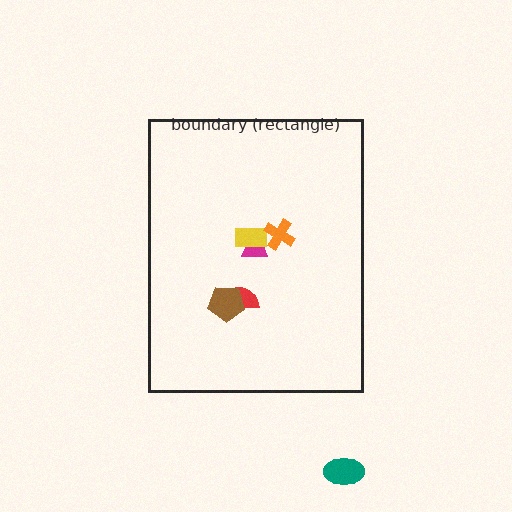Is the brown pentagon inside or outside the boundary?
Inside.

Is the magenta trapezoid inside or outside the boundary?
Inside.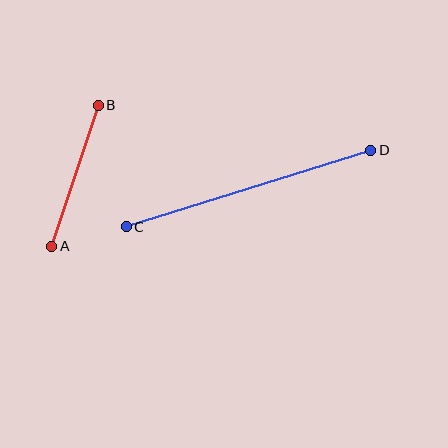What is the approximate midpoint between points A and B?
The midpoint is at approximately (75, 176) pixels.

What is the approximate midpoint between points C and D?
The midpoint is at approximately (248, 189) pixels.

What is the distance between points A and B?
The distance is approximately 149 pixels.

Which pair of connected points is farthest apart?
Points C and D are farthest apart.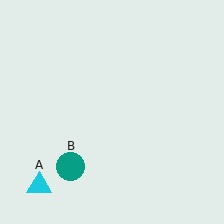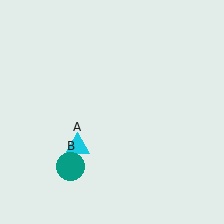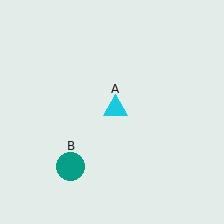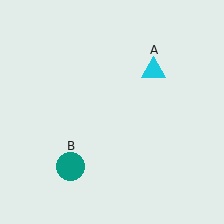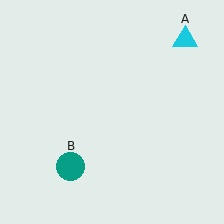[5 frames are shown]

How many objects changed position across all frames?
1 object changed position: cyan triangle (object A).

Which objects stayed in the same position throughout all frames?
Teal circle (object B) remained stationary.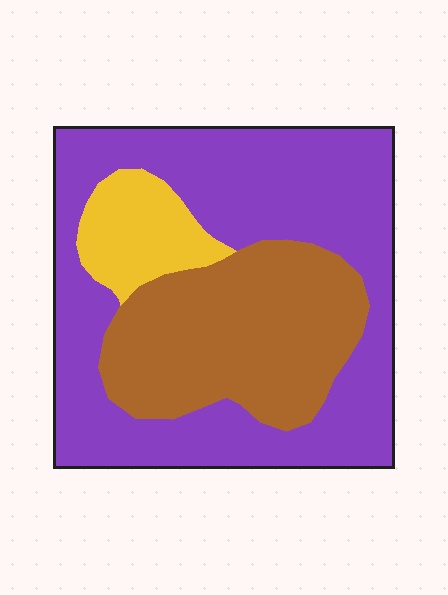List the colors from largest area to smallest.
From largest to smallest: purple, brown, yellow.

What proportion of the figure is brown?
Brown covers about 30% of the figure.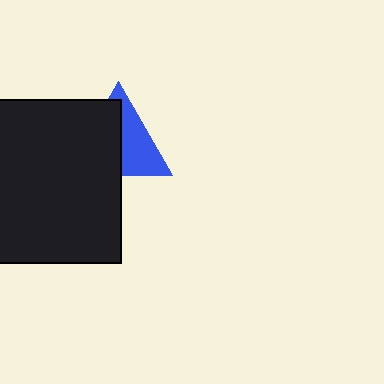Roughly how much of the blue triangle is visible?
About half of it is visible (roughly 48%).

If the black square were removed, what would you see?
You would see the complete blue triangle.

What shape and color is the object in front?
The object in front is a black square.